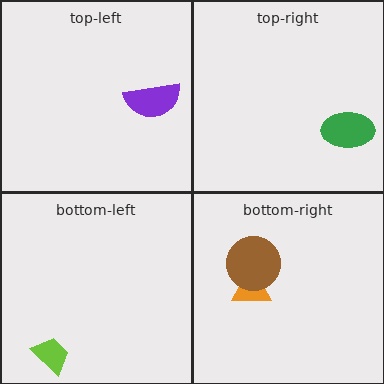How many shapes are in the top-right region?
1.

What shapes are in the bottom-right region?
The orange triangle, the brown circle.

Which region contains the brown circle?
The bottom-right region.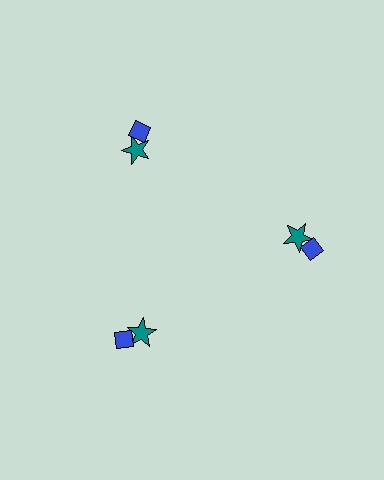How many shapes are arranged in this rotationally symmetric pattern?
There are 6 shapes, arranged in 3 groups of 2.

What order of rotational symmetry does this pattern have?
This pattern has 3-fold rotational symmetry.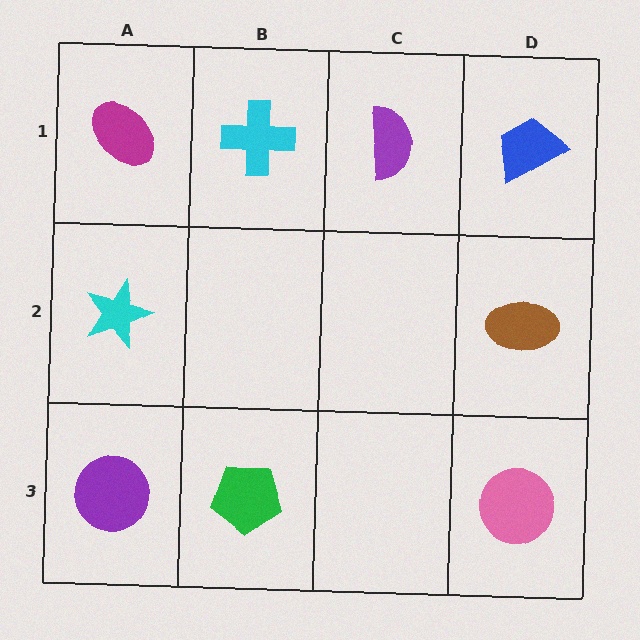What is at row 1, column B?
A cyan cross.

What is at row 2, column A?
A cyan star.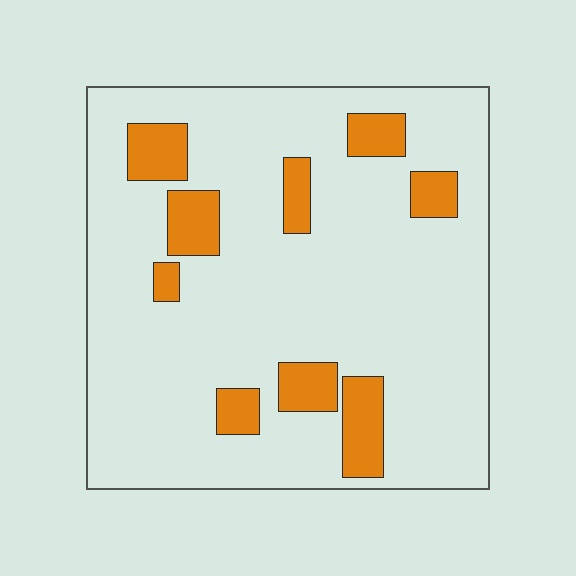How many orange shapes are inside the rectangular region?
9.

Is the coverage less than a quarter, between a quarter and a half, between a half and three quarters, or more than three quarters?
Less than a quarter.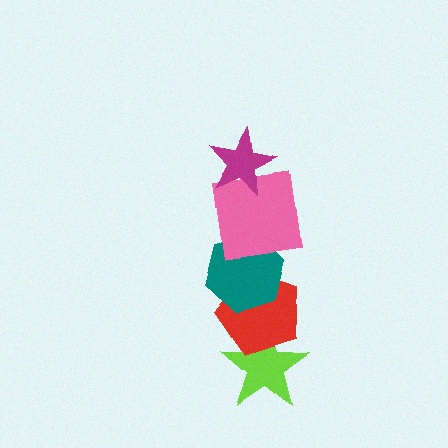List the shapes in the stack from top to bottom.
From top to bottom: the magenta star, the pink square, the teal hexagon, the red pentagon, the lime star.